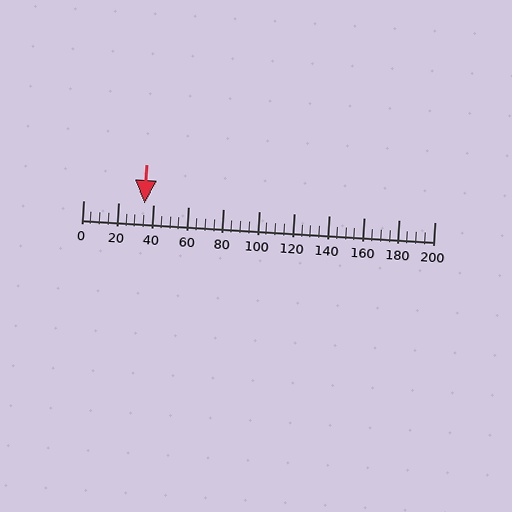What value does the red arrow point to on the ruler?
The red arrow points to approximately 35.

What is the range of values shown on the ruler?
The ruler shows values from 0 to 200.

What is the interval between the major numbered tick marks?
The major tick marks are spaced 20 units apart.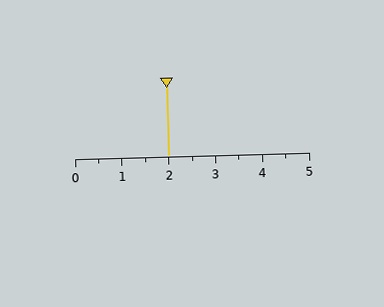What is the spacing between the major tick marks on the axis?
The major ticks are spaced 1 apart.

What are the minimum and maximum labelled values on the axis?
The axis runs from 0 to 5.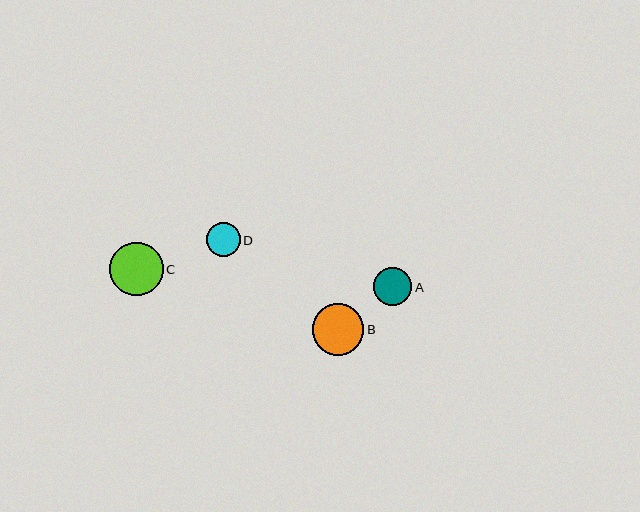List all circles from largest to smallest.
From largest to smallest: C, B, A, D.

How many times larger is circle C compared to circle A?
Circle C is approximately 1.4 times the size of circle A.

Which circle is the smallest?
Circle D is the smallest with a size of approximately 34 pixels.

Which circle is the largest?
Circle C is the largest with a size of approximately 53 pixels.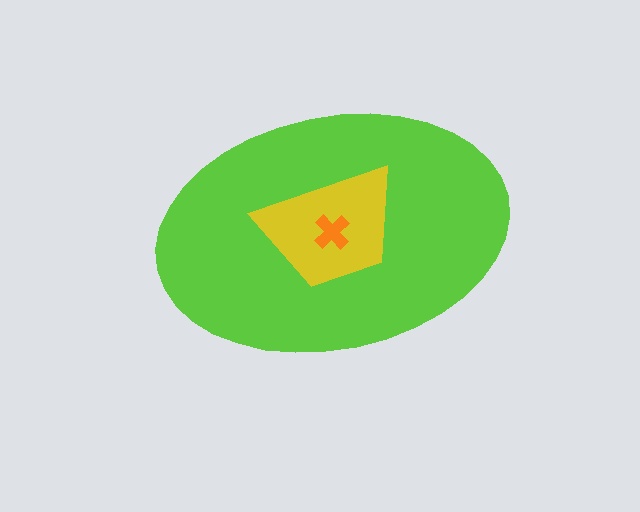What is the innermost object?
The orange cross.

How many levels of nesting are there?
3.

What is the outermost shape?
The lime ellipse.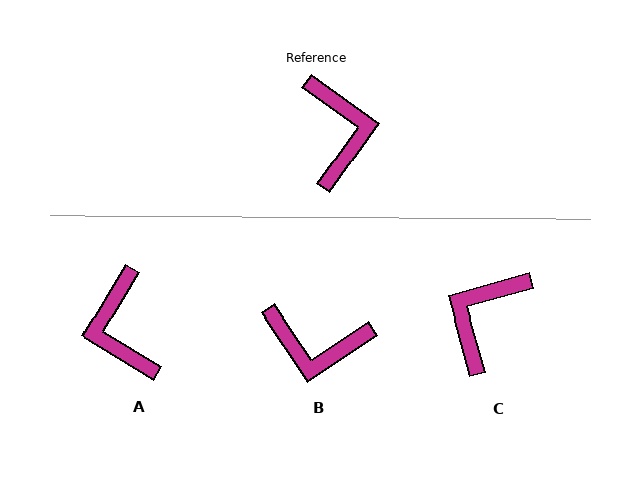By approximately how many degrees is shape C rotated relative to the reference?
Approximately 141 degrees counter-clockwise.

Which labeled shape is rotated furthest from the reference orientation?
A, about 176 degrees away.